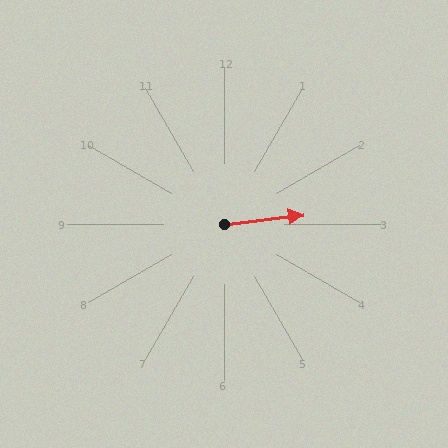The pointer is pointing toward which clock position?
Roughly 3 o'clock.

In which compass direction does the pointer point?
East.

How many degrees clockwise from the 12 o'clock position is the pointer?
Approximately 83 degrees.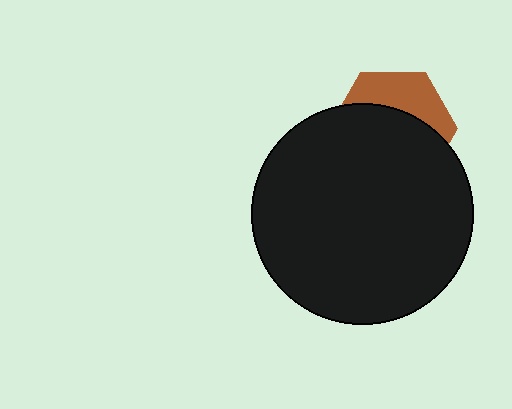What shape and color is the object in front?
The object in front is a black circle.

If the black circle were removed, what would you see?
You would see the complete brown hexagon.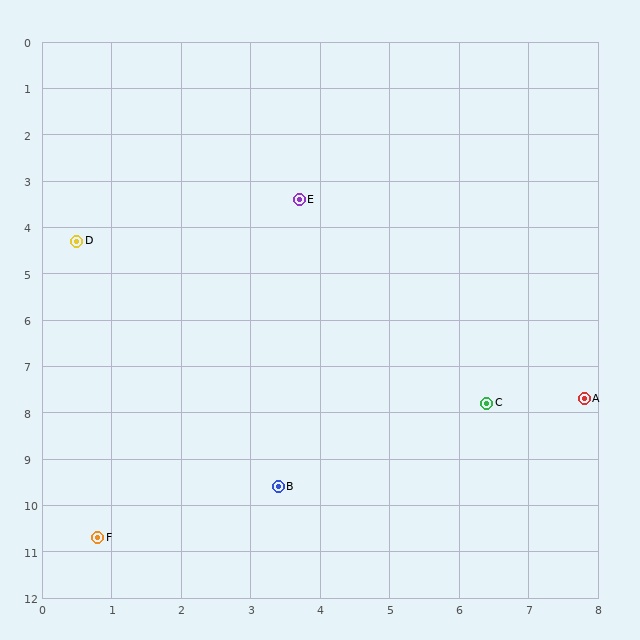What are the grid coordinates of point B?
Point B is at approximately (3.4, 9.6).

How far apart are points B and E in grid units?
Points B and E are about 6.2 grid units apart.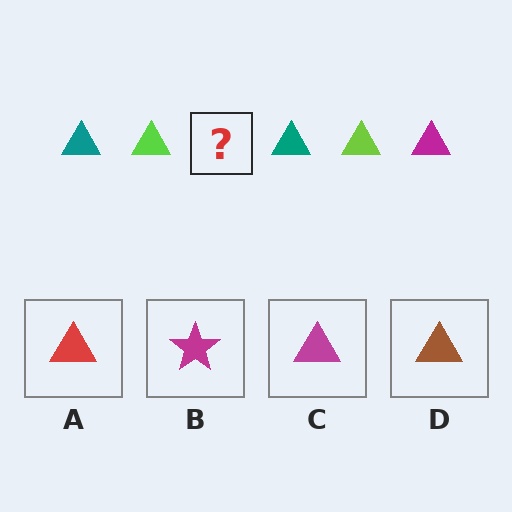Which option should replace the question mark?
Option C.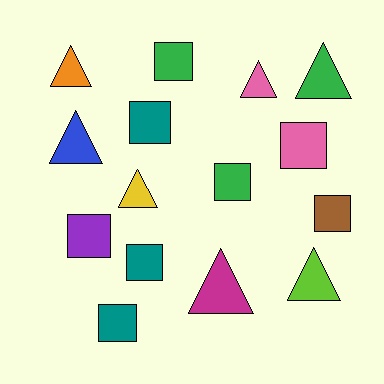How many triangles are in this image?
There are 7 triangles.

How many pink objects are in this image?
There are 2 pink objects.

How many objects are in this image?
There are 15 objects.